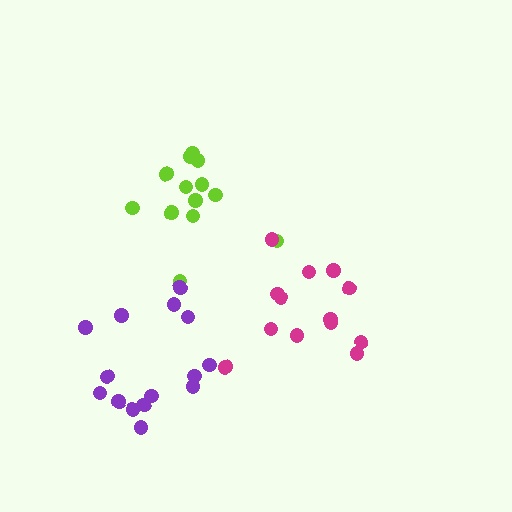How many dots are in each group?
Group 1: 13 dots, Group 2: 15 dots, Group 3: 13 dots (41 total).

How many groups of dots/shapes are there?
There are 3 groups.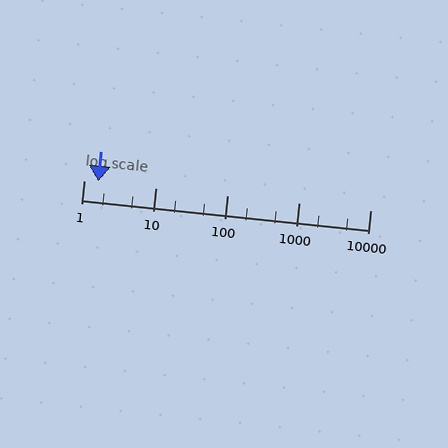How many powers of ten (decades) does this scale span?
The scale spans 4 decades, from 1 to 10000.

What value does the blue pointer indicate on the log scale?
The pointer indicates approximately 1.6.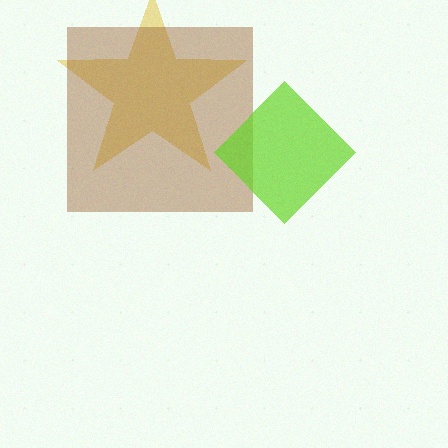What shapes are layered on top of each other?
The layered shapes are: a yellow star, a brown square, a lime diamond.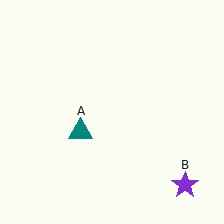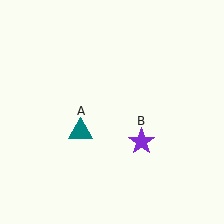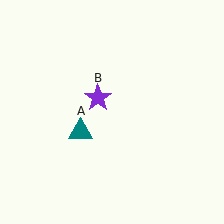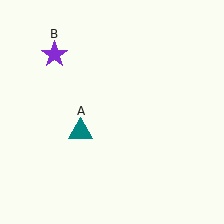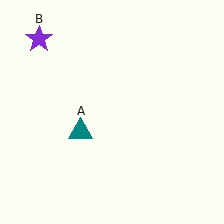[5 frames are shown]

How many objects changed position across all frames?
1 object changed position: purple star (object B).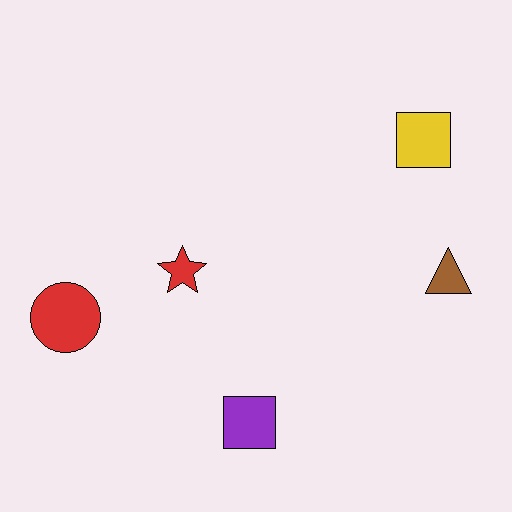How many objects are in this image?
There are 5 objects.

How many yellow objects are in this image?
There is 1 yellow object.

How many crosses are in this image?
There are no crosses.